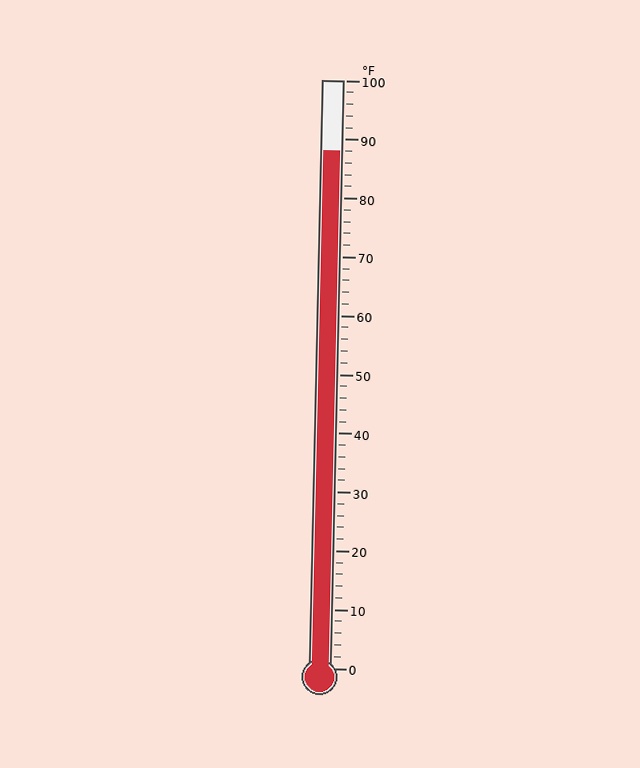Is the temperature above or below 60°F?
The temperature is above 60°F.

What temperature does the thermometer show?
The thermometer shows approximately 88°F.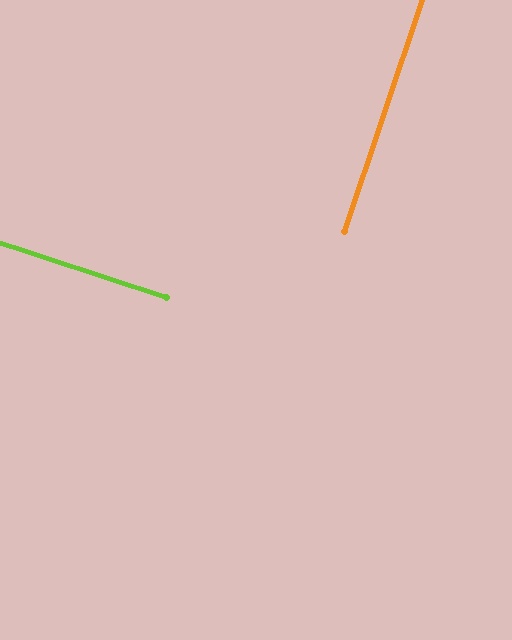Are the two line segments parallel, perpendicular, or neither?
Perpendicular — they meet at approximately 90°.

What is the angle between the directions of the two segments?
Approximately 90 degrees.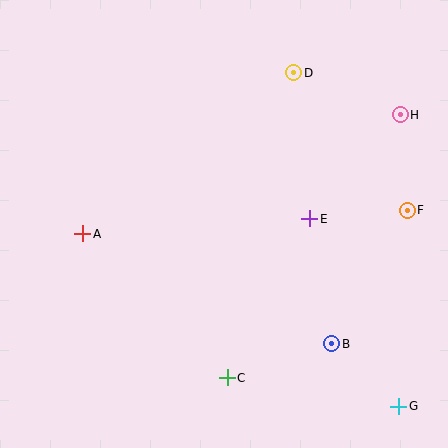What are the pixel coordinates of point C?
Point C is at (227, 378).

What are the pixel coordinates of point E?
Point E is at (310, 219).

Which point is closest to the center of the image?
Point E at (310, 219) is closest to the center.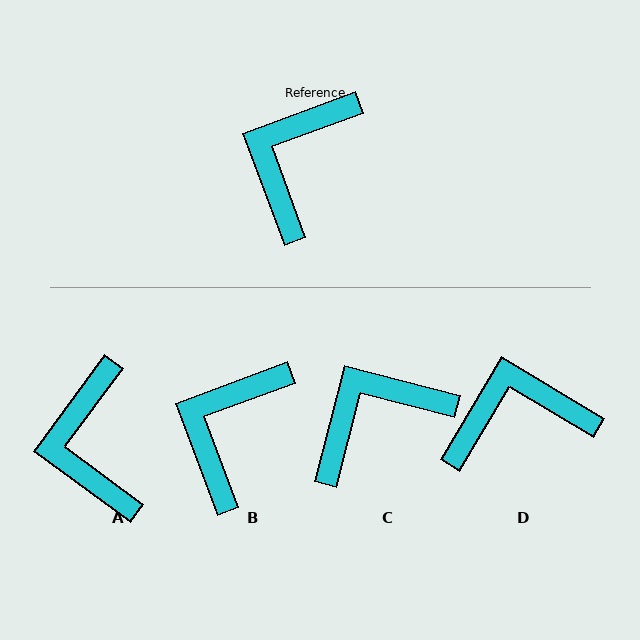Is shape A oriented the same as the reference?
No, it is off by about 33 degrees.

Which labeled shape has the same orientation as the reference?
B.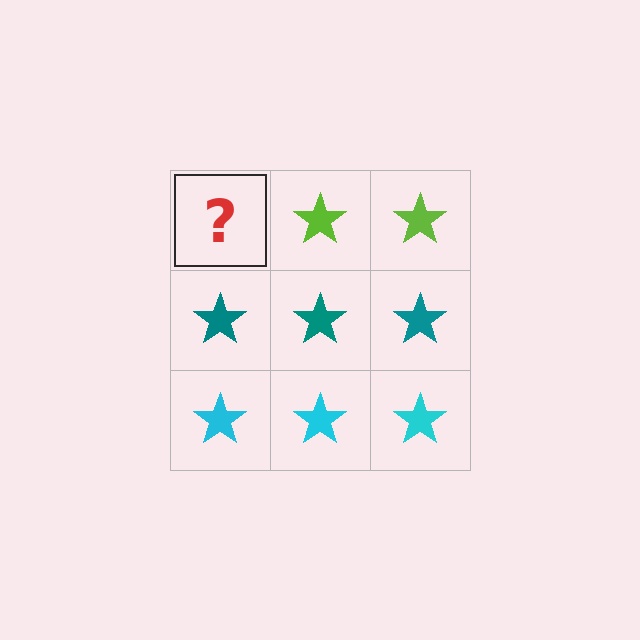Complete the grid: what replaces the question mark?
The question mark should be replaced with a lime star.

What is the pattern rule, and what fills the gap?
The rule is that each row has a consistent color. The gap should be filled with a lime star.